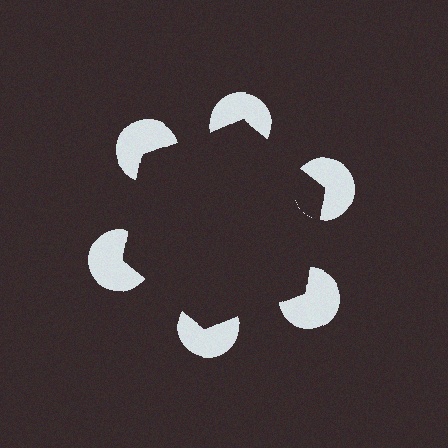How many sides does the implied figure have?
6 sides.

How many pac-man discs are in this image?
There are 6 — one at each vertex of the illusory hexagon.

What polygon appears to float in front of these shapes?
An illusory hexagon — its edges are inferred from the aligned wedge cuts in the pac-man discs, not physically drawn.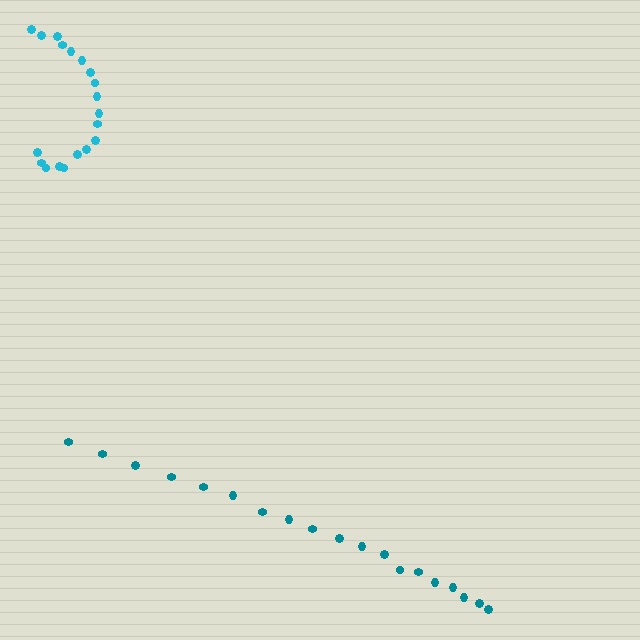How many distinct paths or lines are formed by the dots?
There are 2 distinct paths.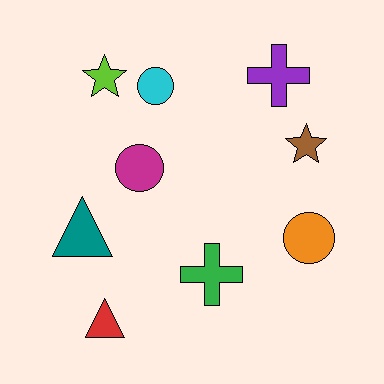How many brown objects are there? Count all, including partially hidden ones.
There is 1 brown object.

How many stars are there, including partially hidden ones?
There are 2 stars.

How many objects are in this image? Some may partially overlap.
There are 9 objects.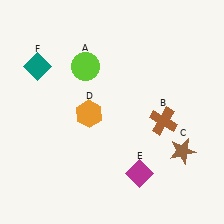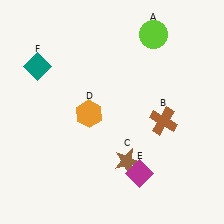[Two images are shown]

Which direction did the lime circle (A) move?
The lime circle (A) moved right.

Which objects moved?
The objects that moved are: the lime circle (A), the brown star (C).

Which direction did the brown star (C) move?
The brown star (C) moved left.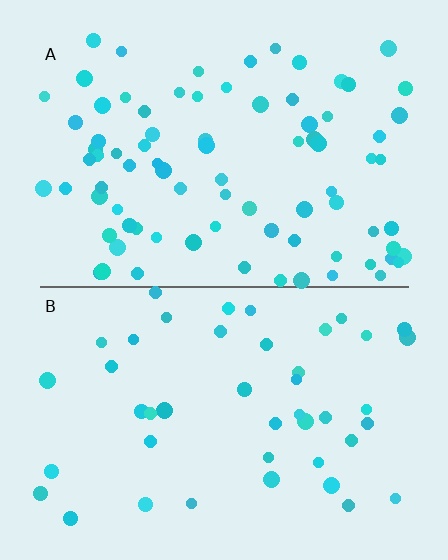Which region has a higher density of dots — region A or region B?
A (the top).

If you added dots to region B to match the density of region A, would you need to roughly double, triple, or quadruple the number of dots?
Approximately double.